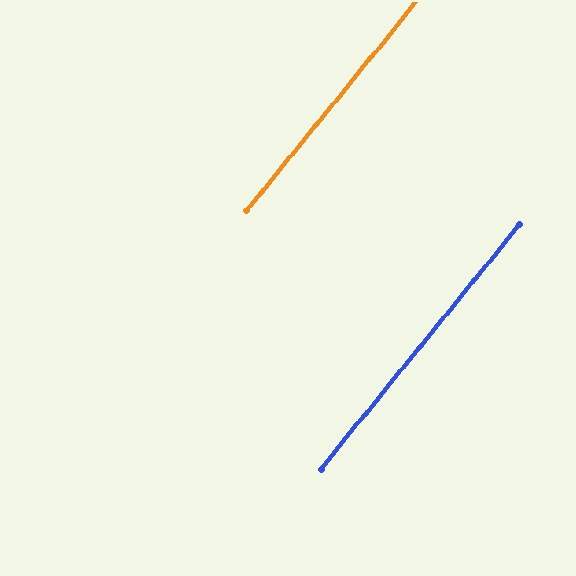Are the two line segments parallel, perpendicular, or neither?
Parallel — their directions differ by only 0.1°.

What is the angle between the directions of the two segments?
Approximately 0 degrees.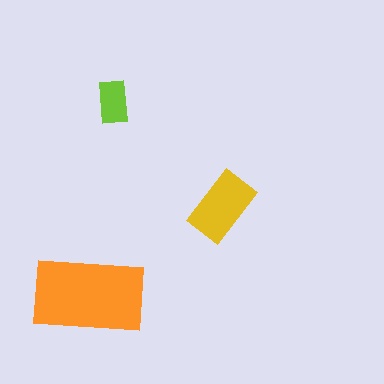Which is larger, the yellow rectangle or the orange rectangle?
The orange one.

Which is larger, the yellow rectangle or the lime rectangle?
The yellow one.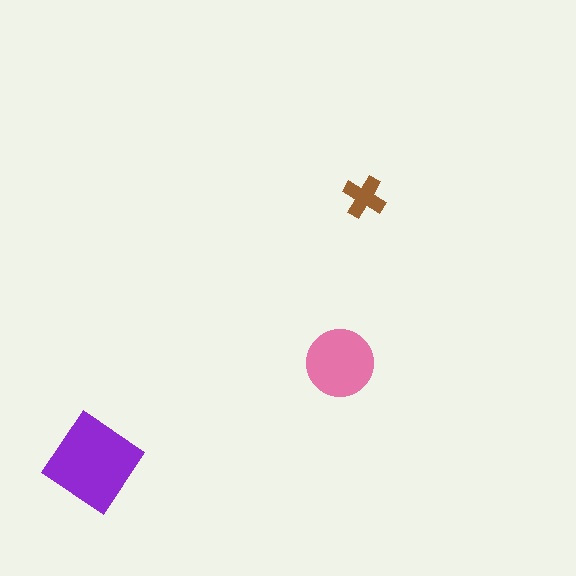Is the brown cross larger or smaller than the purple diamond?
Smaller.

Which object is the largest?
The purple diamond.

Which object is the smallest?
The brown cross.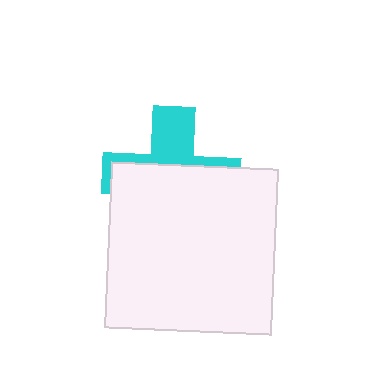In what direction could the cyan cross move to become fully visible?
The cyan cross could move up. That would shift it out from behind the white square entirely.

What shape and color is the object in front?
The object in front is a white square.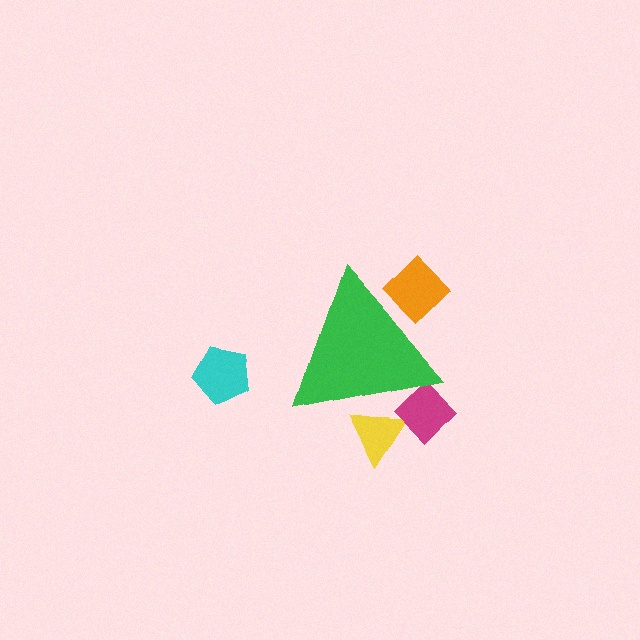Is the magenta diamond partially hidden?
Yes, the magenta diamond is partially hidden behind the green triangle.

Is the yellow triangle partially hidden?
Yes, the yellow triangle is partially hidden behind the green triangle.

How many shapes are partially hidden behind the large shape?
3 shapes are partially hidden.